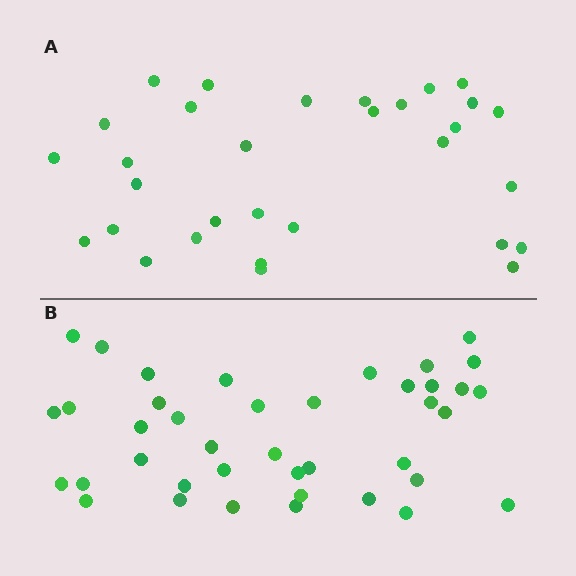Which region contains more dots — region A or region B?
Region B (the bottom region) has more dots.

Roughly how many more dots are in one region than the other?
Region B has roughly 8 or so more dots than region A.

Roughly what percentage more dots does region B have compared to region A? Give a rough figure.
About 30% more.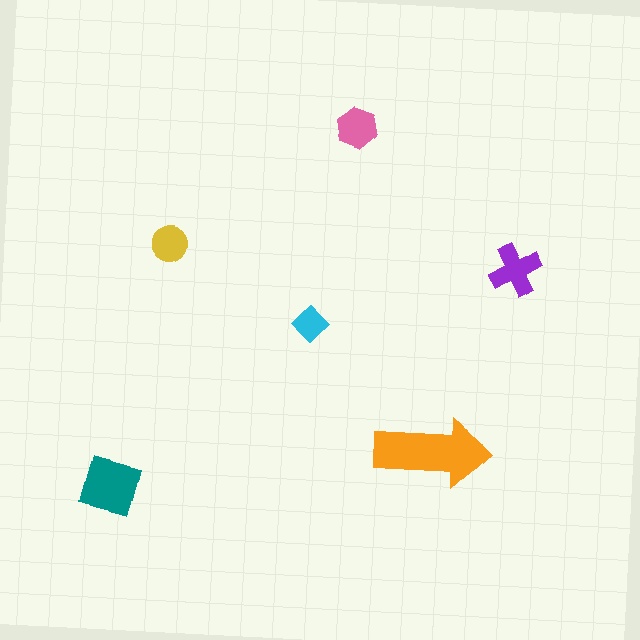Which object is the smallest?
The cyan diamond.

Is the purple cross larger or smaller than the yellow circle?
Larger.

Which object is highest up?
The pink hexagon is topmost.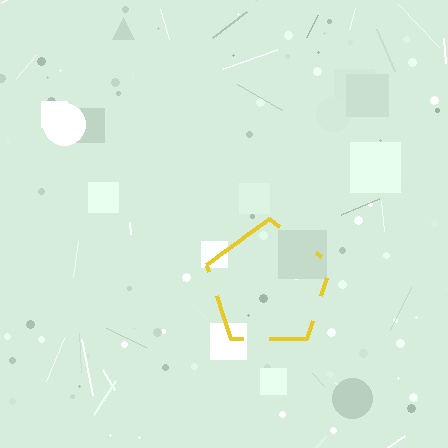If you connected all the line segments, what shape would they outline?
They would outline a pentagon.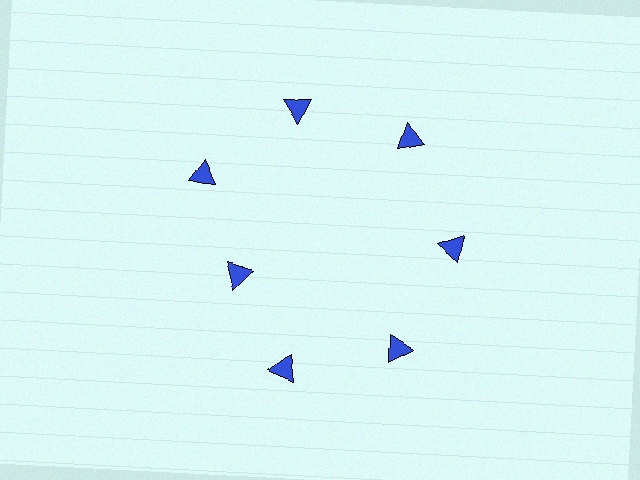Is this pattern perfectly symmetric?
No. The 7 blue triangles are arranged in a ring, but one element near the 8 o'clock position is pulled inward toward the center, breaking the 7-fold rotational symmetry.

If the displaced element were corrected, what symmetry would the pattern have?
It would have 7-fold rotational symmetry — the pattern would map onto itself every 51 degrees.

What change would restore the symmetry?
The symmetry would be restored by moving it outward, back onto the ring so that all 7 triangles sit at equal angles and equal distance from the center.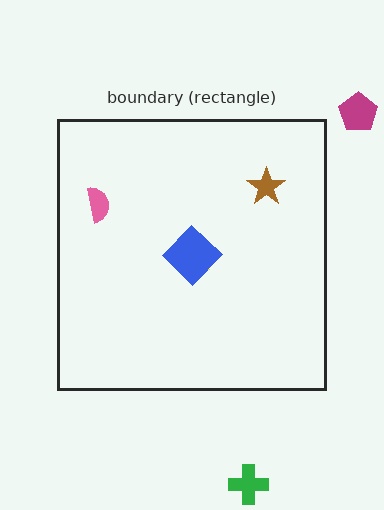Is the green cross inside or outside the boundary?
Outside.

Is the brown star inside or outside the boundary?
Inside.